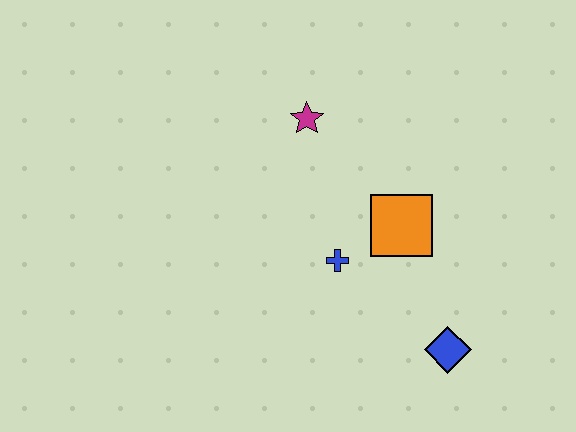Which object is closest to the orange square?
The blue cross is closest to the orange square.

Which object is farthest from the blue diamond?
The magenta star is farthest from the blue diamond.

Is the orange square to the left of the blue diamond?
Yes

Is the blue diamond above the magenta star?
No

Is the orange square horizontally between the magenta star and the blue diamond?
Yes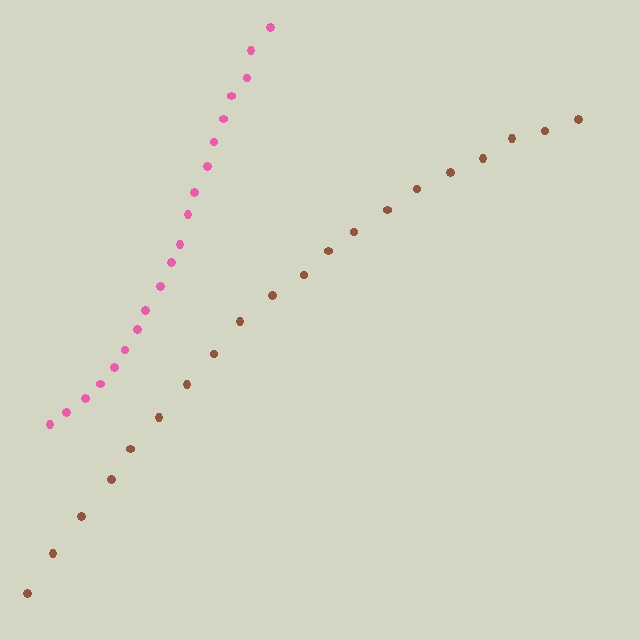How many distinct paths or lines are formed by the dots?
There are 2 distinct paths.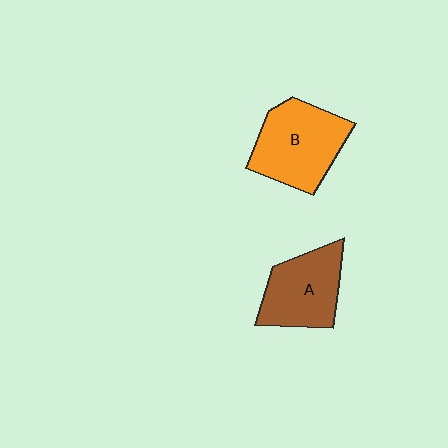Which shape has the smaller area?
Shape A (brown).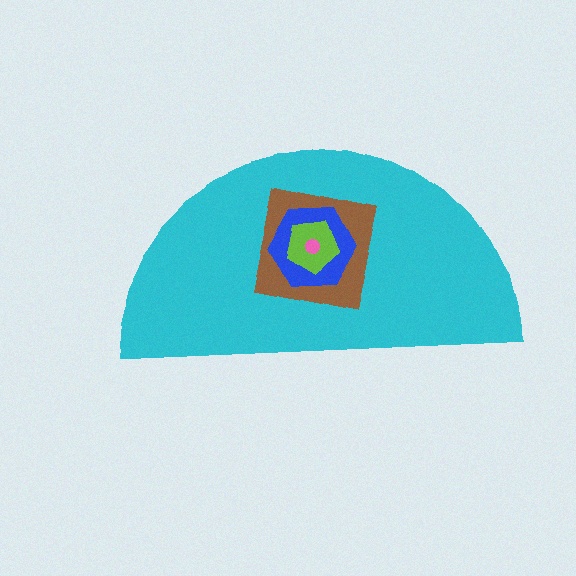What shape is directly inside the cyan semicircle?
The brown square.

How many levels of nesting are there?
5.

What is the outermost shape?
The cyan semicircle.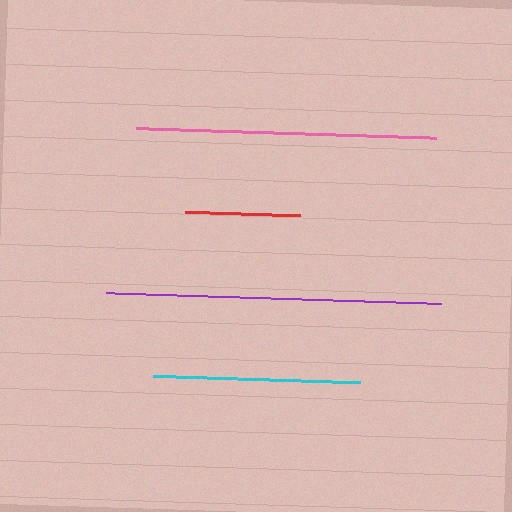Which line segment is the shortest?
The red line is the shortest at approximately 115 pixels.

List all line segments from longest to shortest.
From longest to shortest: purple, pink, cyan, red.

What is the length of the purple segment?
The purple segment is approximately 336 pixels long.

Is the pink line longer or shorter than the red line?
The pink line is longer than the red line.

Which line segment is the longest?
The purple line is the longest at approximately 336 pixels.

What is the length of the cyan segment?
The cyan segment is approximately 207 pixels long.